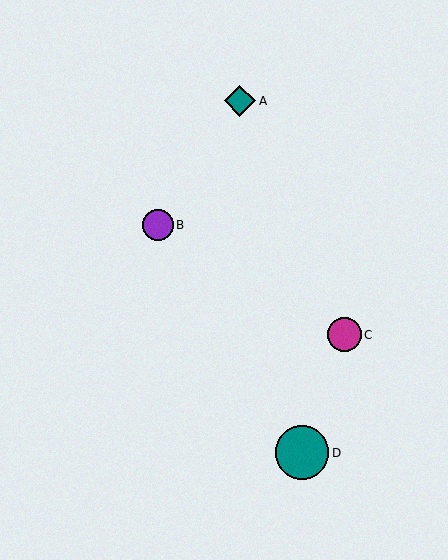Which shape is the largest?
The teal circle (labeled D) is the largest.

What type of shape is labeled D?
Shape D is a teal circle.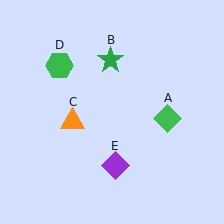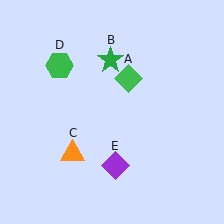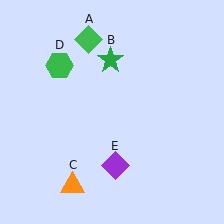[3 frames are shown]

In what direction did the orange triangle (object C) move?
The orange triangle (object C) moved down.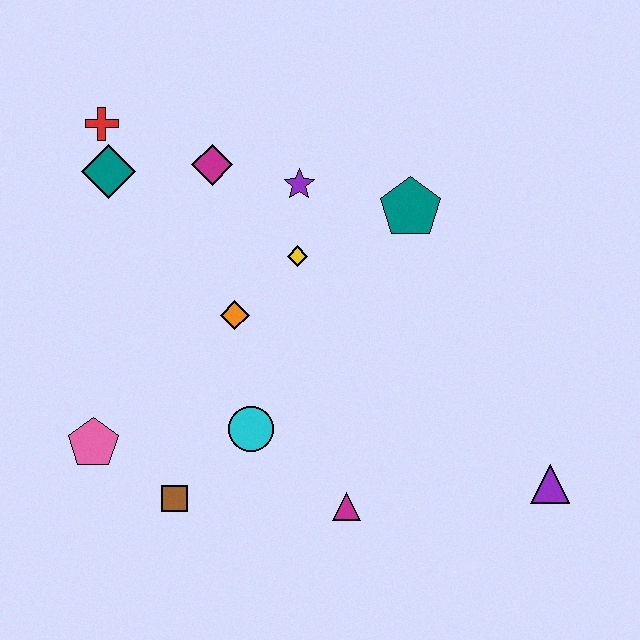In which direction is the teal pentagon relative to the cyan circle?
The teal pentagon is above the cyan circle.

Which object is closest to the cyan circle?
The brown square is closest to the cyan circle.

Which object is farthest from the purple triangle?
The red cross is farthest from the purple triangle.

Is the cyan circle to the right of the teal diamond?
Yes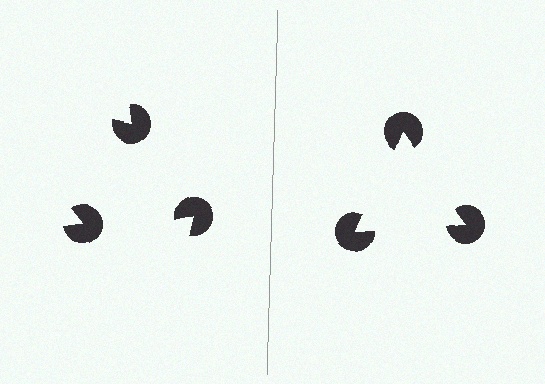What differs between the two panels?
The pac-man discs are positioned identically on both sides; only the wedge orientations differ. On the right they align to a triangle; on the left they are misaligned.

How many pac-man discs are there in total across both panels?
6 — 3 on each side.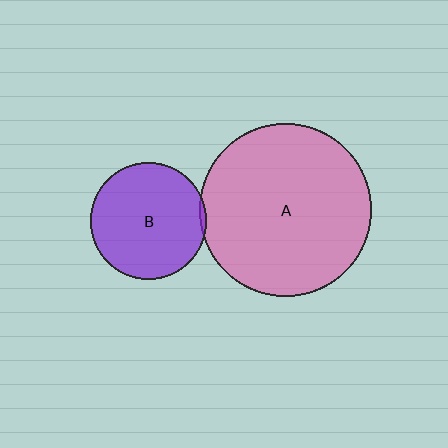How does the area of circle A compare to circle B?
Approximately 2.2 times.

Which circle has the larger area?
Circle A (pink).